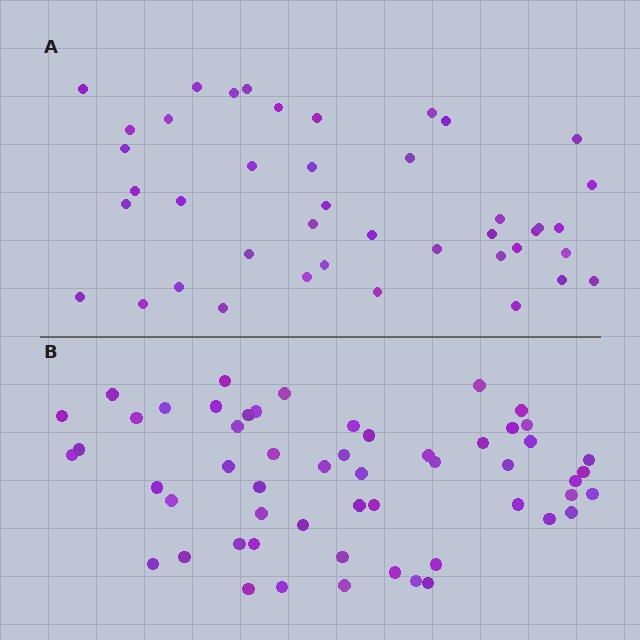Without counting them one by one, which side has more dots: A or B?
Region B (the bottom region) has more dots.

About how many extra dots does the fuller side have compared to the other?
Region B has approximately 15 more dots than region A.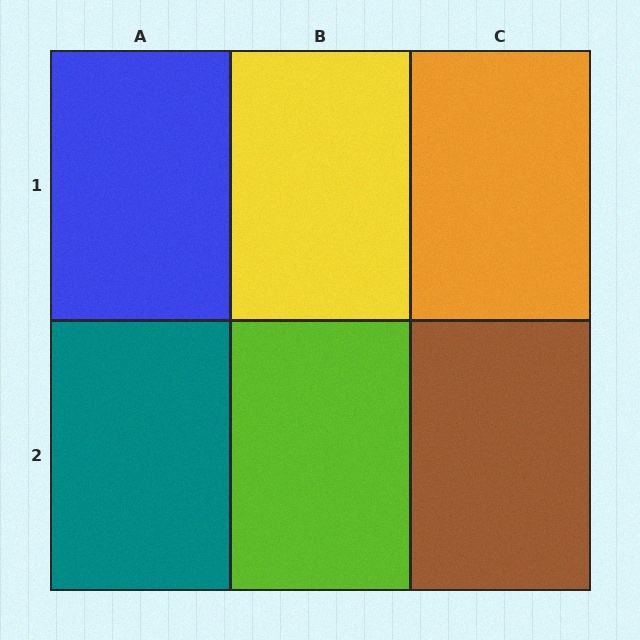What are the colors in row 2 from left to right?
Teal, lime, brown.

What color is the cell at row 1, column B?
Yellow.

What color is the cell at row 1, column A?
Blue.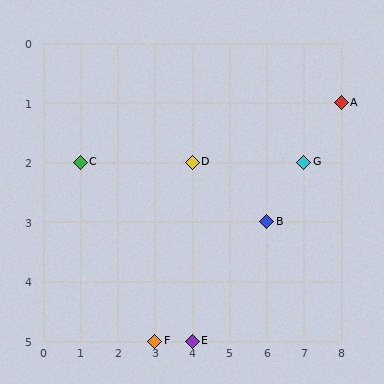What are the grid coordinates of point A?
Point A is at grid coordinates (8, 1).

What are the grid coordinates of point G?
Point G is at grid coordinates (7, 2).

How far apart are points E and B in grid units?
Points E and B are 2 columns and 2 rows apart (about 2.8 grid units diagonally).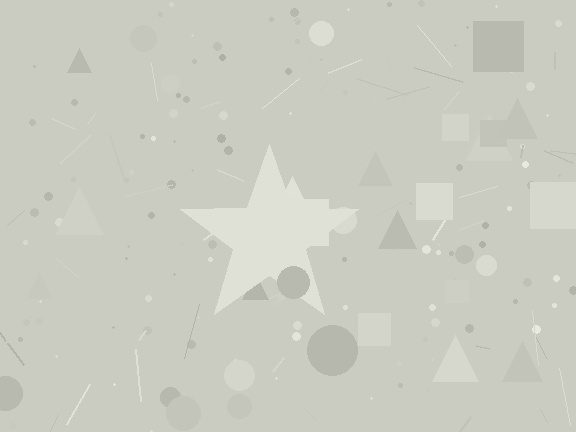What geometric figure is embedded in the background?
A star is embedded in the background.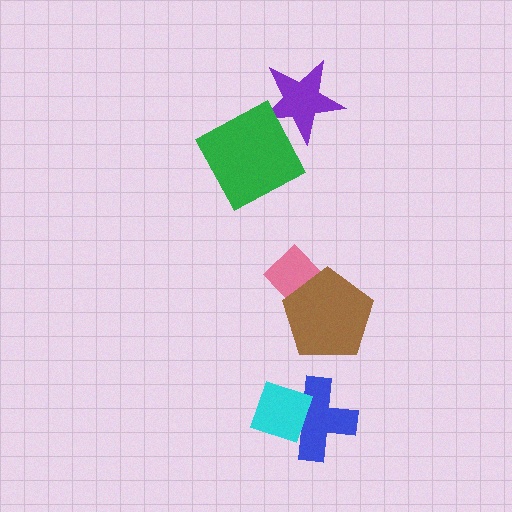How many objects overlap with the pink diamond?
1 object overlaps with the pink diamond.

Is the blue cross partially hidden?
Yes, it is partially covered by another shape.